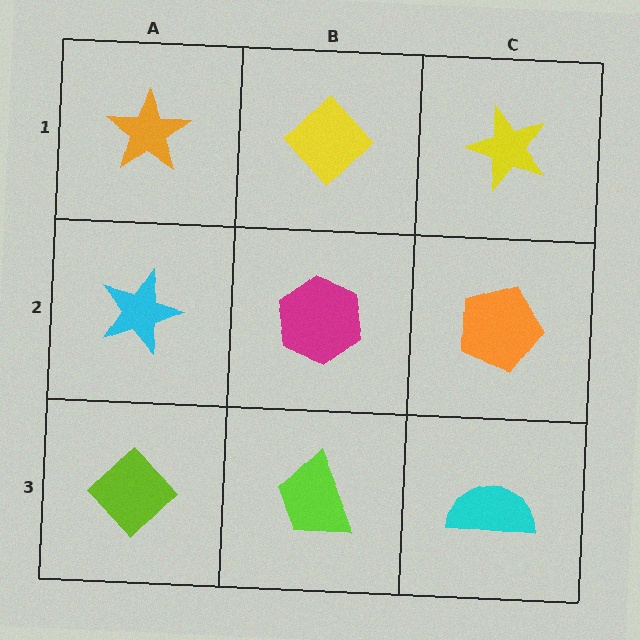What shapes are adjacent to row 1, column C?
An orange pentagon (row 2, column C), a yellow diamond (row 1, column B).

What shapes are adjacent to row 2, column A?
An orange star (row 1, column A), a lime diamond (row 3, column A), a magenta hexagon (row 2, column B).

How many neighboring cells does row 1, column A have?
2.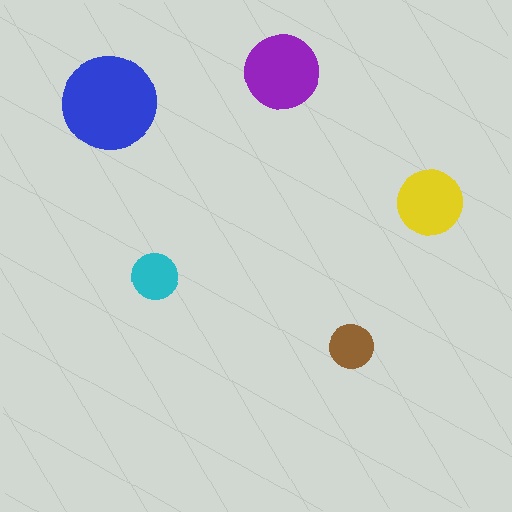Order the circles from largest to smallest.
the blue one, the purple one, the yellow one, the cyan one, the brown one.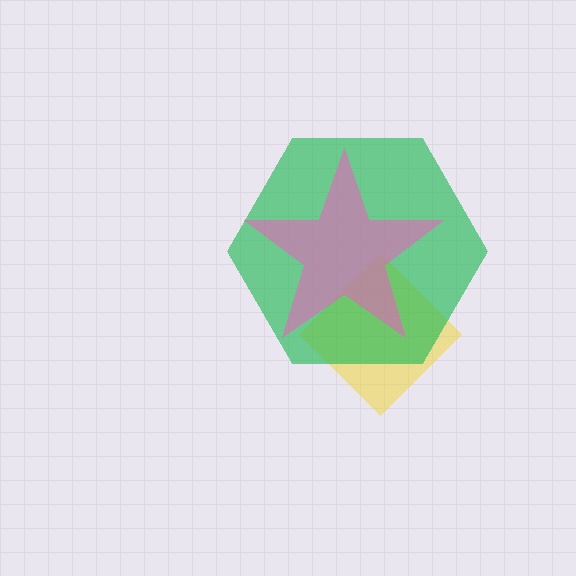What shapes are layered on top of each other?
The layered shapes are: a yellow diamond, a green hexagon, a pink star.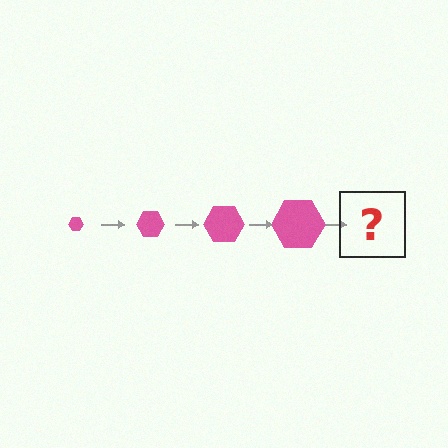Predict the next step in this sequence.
The next step is a pink hexagon, larger than the previous one.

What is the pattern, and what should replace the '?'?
The pattern is that the hexagon gets progressively larger each step. The '?' should be a pink hexagon, larger than the previous one.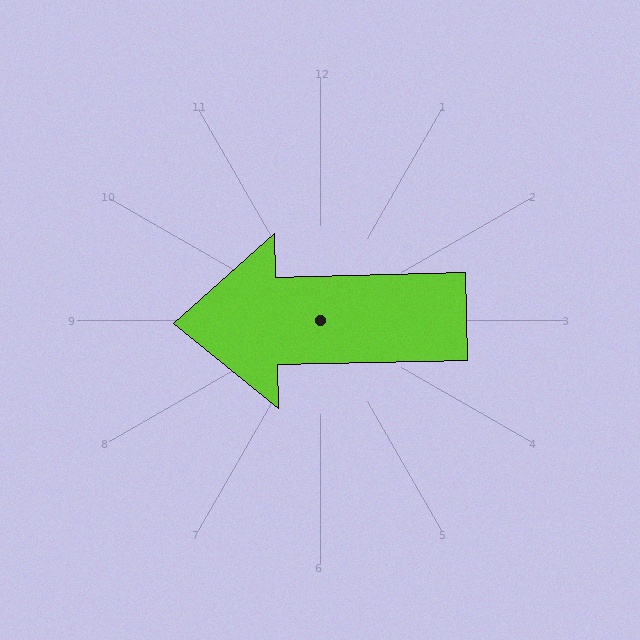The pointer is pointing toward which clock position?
Roughly 9 o'clock.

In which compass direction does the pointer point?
West.